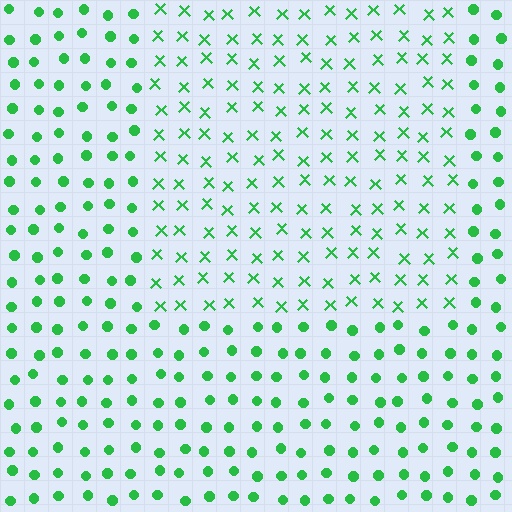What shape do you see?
I see a rectangle.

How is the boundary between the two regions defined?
The boundary is defined by a change in element shape: X marks inside vs. circles outside. All elements share the same color and spacing.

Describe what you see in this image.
The image is filled with small green elements arranged in a uniform grid. A rectangle-shaped region contains X marks, while the surrounding area contains circles. The boundary is defined purely by the change in element shape.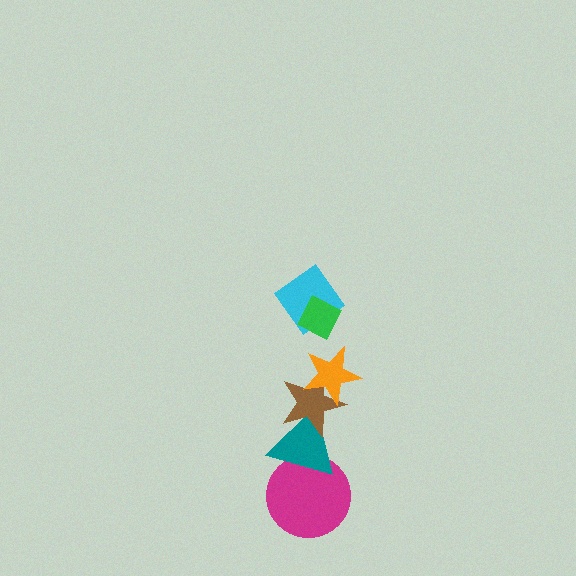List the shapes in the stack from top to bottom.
From top to bottom: the green diamond, the cyan diamond, the orange star, the brown star, the teal triangle, the magenta circle.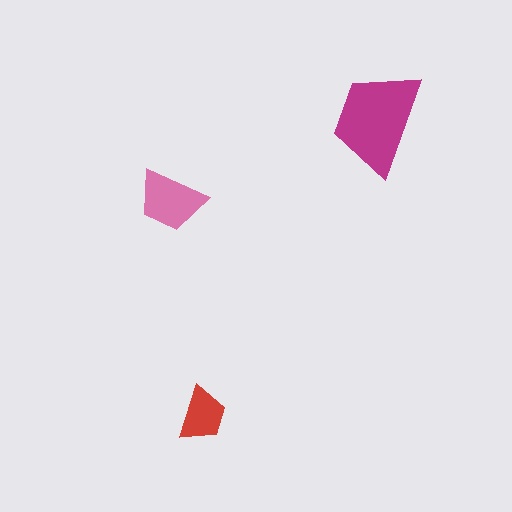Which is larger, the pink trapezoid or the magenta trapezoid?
The magenta one.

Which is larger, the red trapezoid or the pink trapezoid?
The pink one.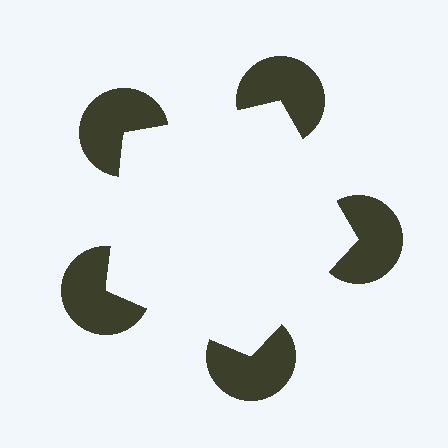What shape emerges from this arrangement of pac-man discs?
An illusory pentagon — its edges are inferred from the aligned wedge cuts in the pac-man discs, not physically drawn.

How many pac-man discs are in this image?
There are 5 — one at each vertex of the illusory pentagon.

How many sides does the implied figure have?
5 sides.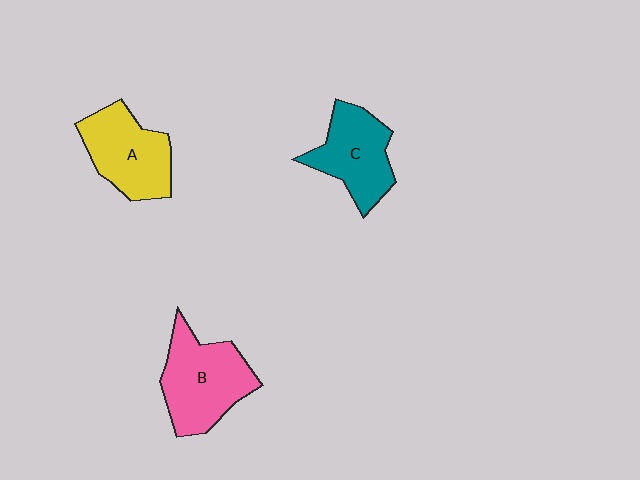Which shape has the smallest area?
Shape C (teal).